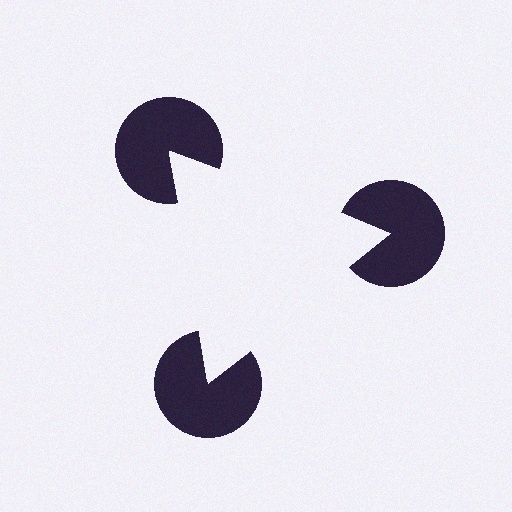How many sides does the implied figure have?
3 sides.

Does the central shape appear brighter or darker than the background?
It typically appears slightly brighter than the background, even though no actual brightness change is drawn.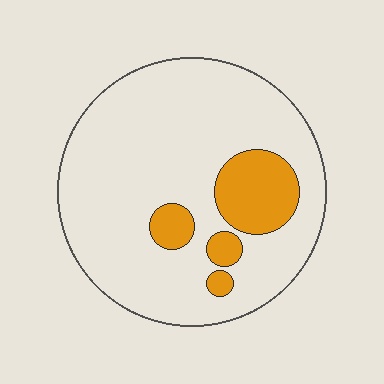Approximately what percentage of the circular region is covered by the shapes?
Approximately 15%.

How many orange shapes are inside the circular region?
4.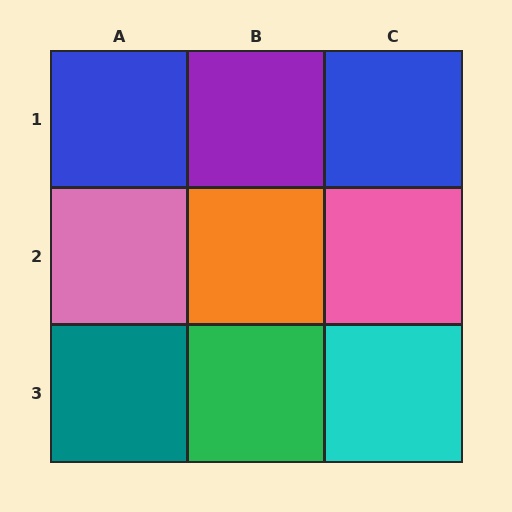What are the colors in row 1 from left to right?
Blue, purple, blue.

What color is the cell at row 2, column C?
Pink.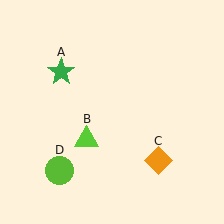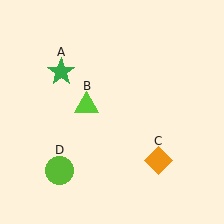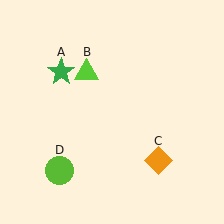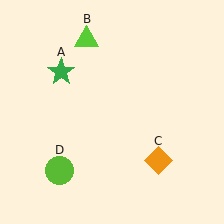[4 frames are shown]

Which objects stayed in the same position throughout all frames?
Green star (object A) and orange diamond (object C) and lime circle (object D) remained stationary.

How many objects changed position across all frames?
1 object changed position: lime triangle (object B).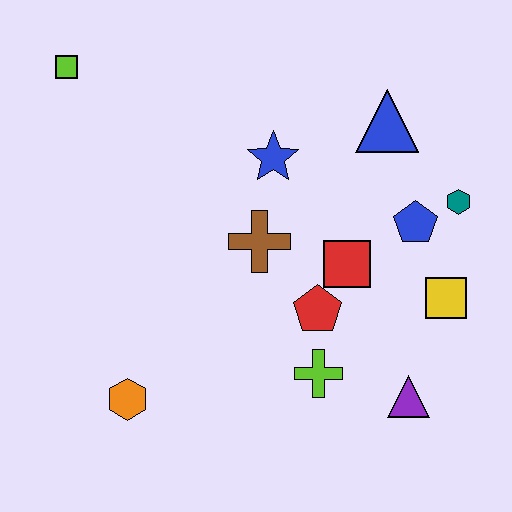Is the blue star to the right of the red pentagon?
No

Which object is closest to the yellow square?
The blue pentagon is closest to the yellow square.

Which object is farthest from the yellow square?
The lime square is farthest from the yellow square.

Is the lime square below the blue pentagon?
No